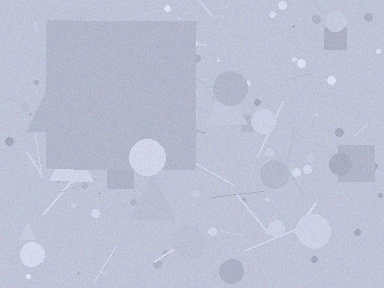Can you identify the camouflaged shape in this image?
The camouflaged shape is a square.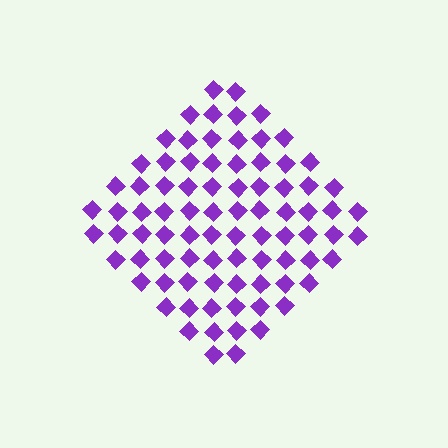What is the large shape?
The large shape is a diamond.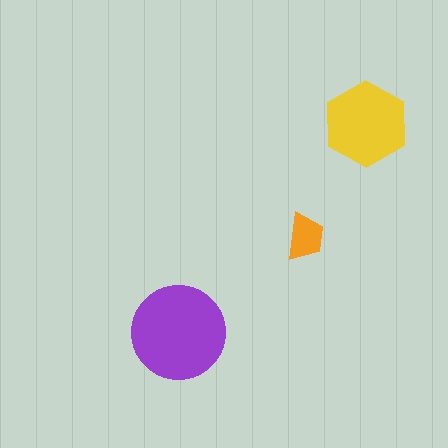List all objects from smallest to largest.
The orange trapezoid, the yellow hexagon, the purple circle.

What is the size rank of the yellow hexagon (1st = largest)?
2nd.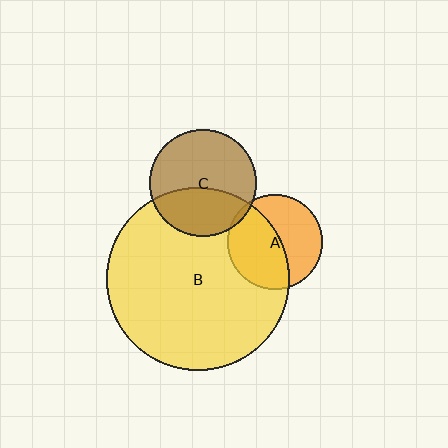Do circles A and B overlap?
Yes.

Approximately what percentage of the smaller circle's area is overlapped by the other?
Approximately 50%.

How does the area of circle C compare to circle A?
Approximately 1.2 times.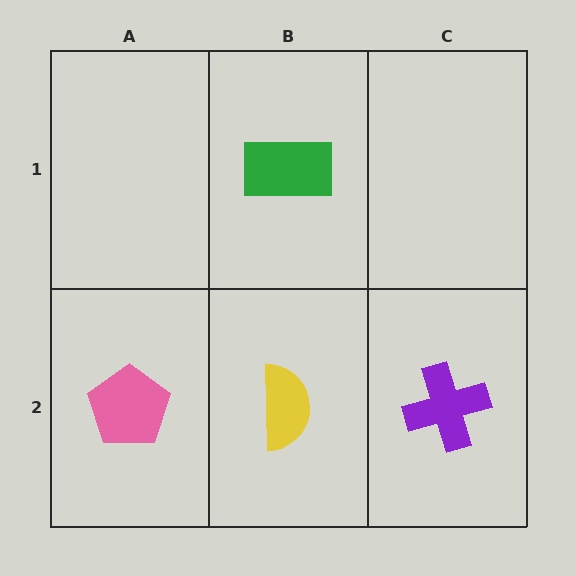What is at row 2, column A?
A pink pentagon.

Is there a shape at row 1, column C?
No, that cell is empty.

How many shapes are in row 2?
3 shapes.